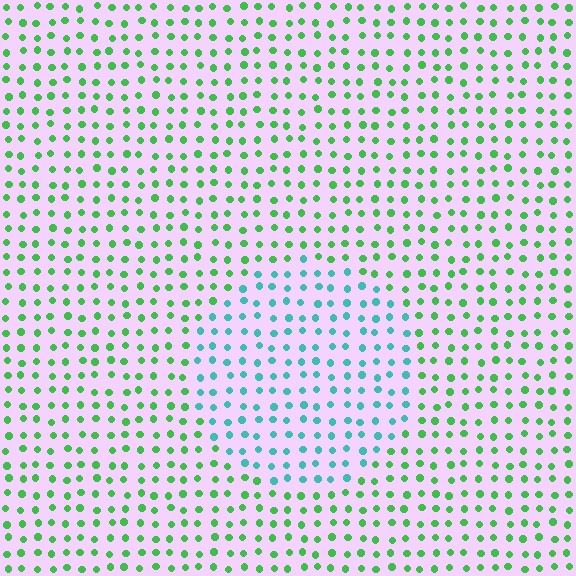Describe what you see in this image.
The image is filled with small green elements in a uniform arrangement. A circle-shaped region is visible where the elements are tinted to a slightly different hue, forming a subtle color boundary.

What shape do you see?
I see a circle.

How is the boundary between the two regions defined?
The boundary is defined purely by a slight shift in hue (about 48 degrees). Spacing, size, and orientation are identical on both sides.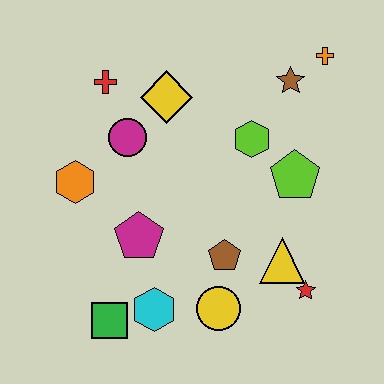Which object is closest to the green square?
The cyan hexagon is closest to the green square.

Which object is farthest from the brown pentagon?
The orange cross is farthest from the brown pentagon.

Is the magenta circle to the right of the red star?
No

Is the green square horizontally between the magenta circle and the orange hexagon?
Yes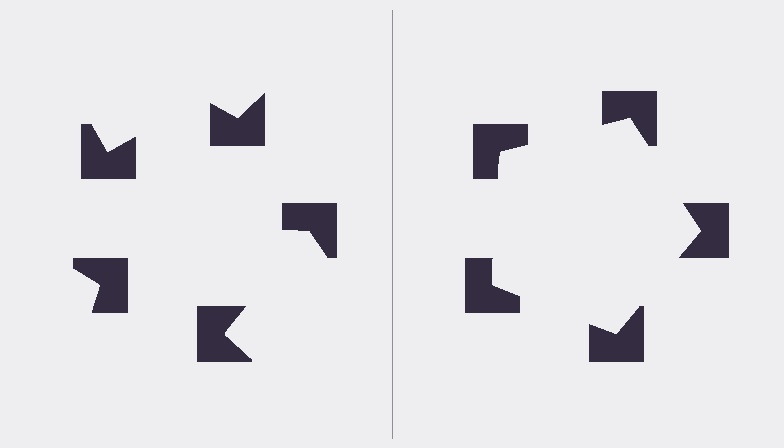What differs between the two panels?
The notched squares are positioned identically on both sides; only the wedge orientations differ. On the right they align to a pentagon; on the left they are misaligned.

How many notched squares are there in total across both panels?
10 — 5 on each side.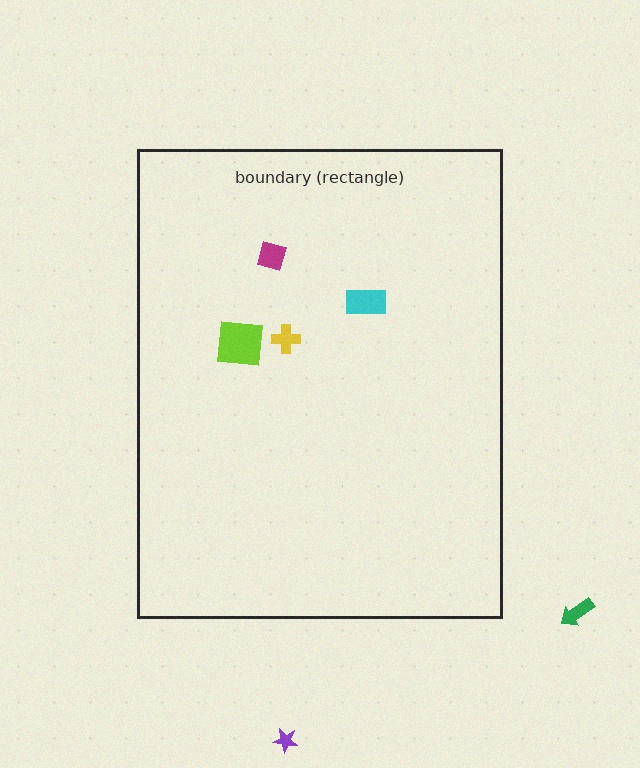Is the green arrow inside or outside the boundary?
Outside.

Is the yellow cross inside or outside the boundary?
Inside.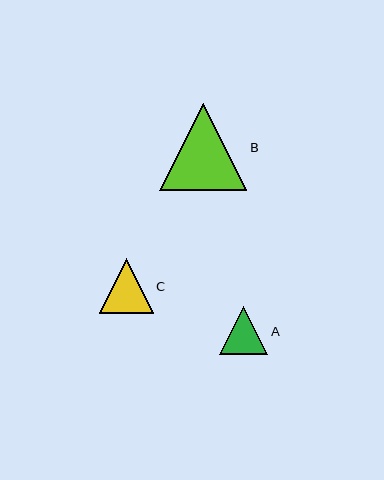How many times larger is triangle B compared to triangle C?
Triangle B is approximately 1.6 times the size of triangle C.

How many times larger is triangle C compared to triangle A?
Triangle C is approximately 1.1 times the size of triangle A.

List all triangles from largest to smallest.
From largest to smallest: B, C, A.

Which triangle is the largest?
Triangle B is the largest with a size of approximately 87 pixels.